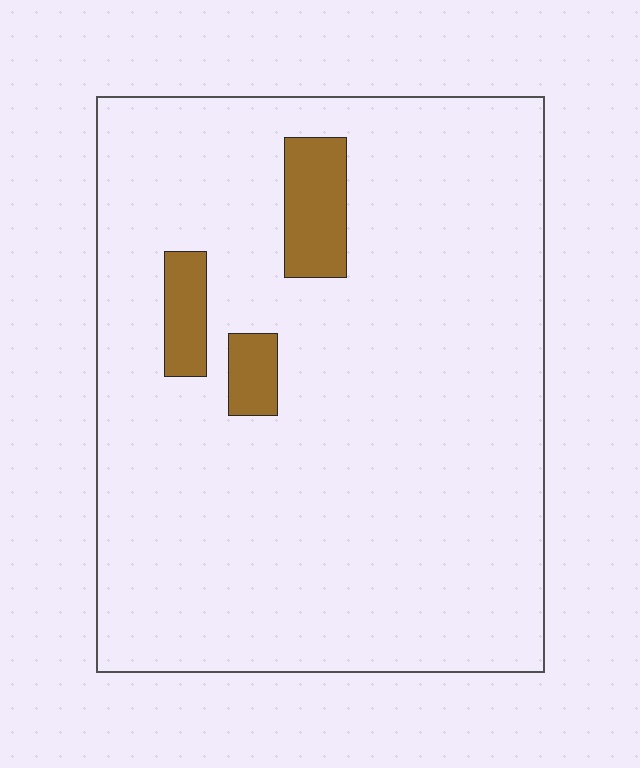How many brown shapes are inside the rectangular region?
3.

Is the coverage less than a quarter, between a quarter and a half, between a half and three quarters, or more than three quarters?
Less than a quarter.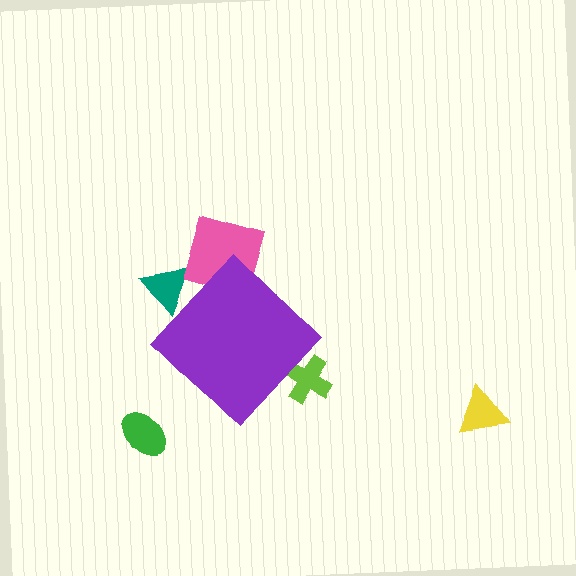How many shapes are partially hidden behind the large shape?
3 shapes are partially hidden.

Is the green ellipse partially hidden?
No, the green ellipse is fully visible.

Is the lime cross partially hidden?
Yes, the lime cross is partially hidden behind the purple diamond.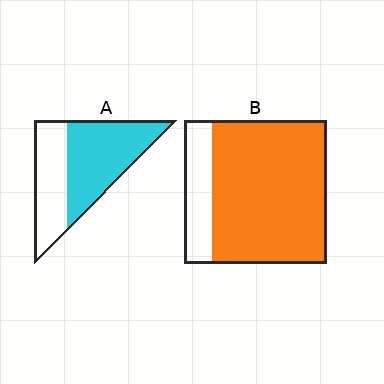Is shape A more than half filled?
Yes.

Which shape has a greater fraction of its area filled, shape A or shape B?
Shape B.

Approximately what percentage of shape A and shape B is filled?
A is approximately 60% and B is approximately 80%.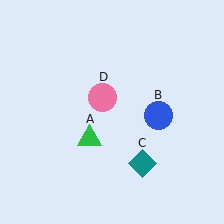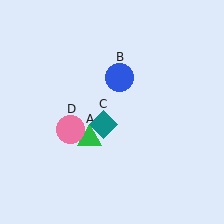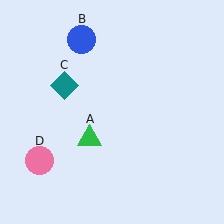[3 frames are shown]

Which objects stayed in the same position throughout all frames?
Green triangle (object A) remained stationary.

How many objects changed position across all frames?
3 objects changed position: blue circle (object B), teal diamond (object C), pink circle (object D).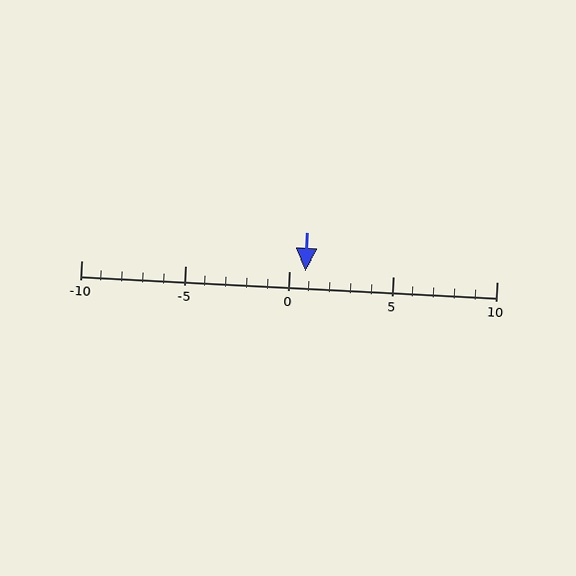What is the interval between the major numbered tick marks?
The major tick marks are spaced 5 units apart.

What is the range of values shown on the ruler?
The ruler shows values from -10 to 10.